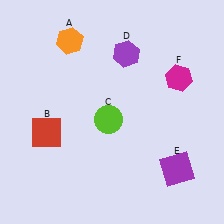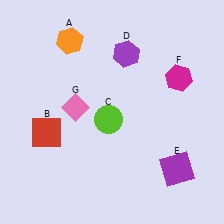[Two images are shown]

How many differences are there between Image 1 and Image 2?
There is 1 difference between the two images.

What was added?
A pink diamond (G) was added in Image 2.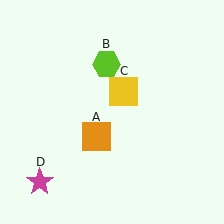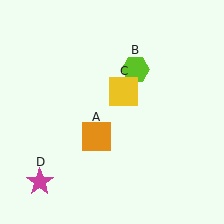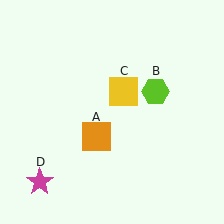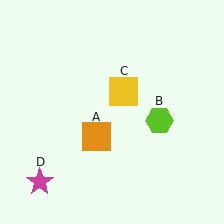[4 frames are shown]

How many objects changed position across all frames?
1 object changed position: lime hexagon (object B).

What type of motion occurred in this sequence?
The lime hexagon (object B) rotated clockwise around the center of the scene.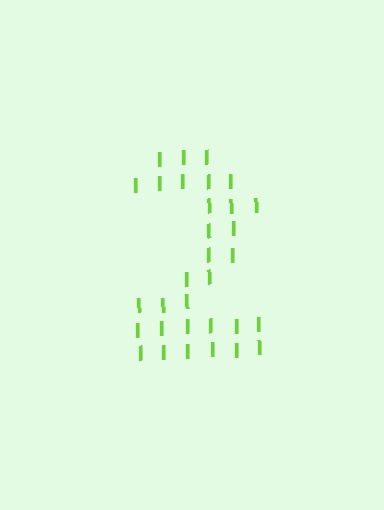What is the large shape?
The large shape is the digit 2.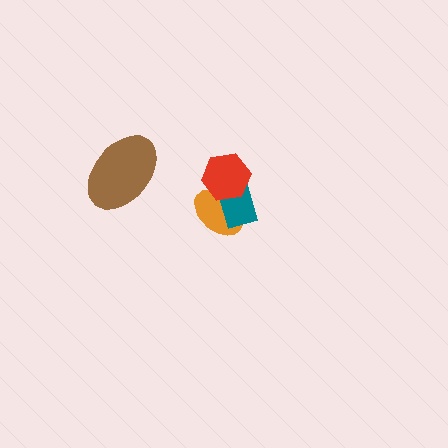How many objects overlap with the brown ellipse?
0 objects overlap with the brown ellipse.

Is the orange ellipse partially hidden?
Yes, it is partially covered by another shape.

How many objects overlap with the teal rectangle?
2 objects overlap with the teal rectangle.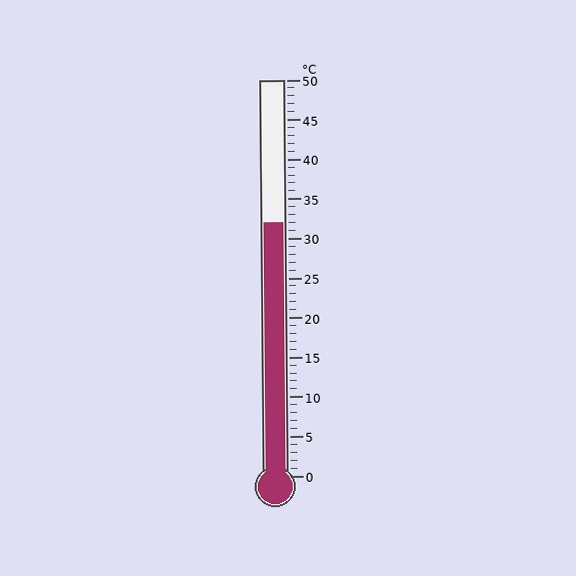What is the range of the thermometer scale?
The thermometer scale ranges from 0°C to 50°C.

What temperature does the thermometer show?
The thermometer shows approximately 32°C.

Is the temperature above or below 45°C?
The temperature is below 45°C.